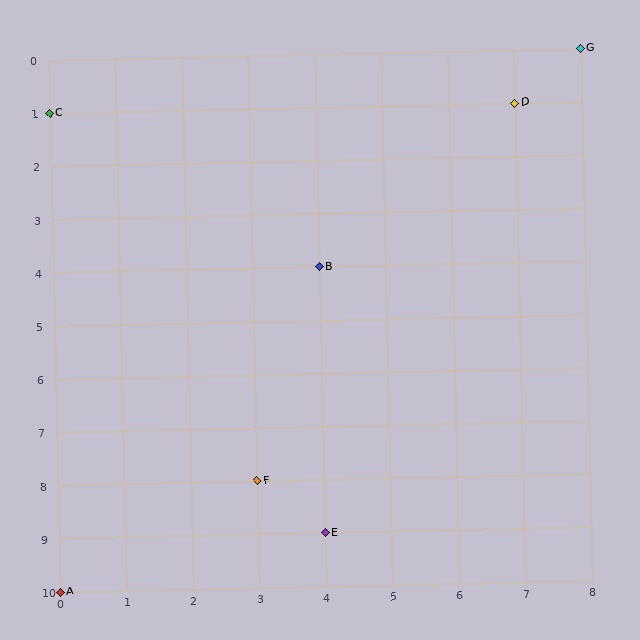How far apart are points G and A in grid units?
Points G and A are 8 columns and 10 rows apart (about 12.8 grid units diagonally).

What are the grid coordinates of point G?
Point G is at grid coordinates (8, 0).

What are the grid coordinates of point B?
Point B is at grid coordinates (4, 4).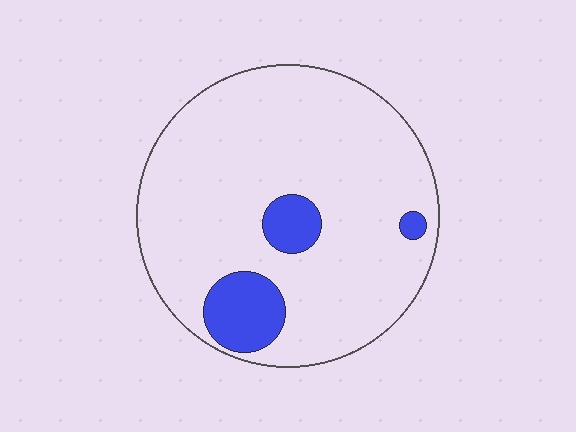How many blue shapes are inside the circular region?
3.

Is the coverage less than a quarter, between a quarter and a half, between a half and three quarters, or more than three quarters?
Less than a quarter.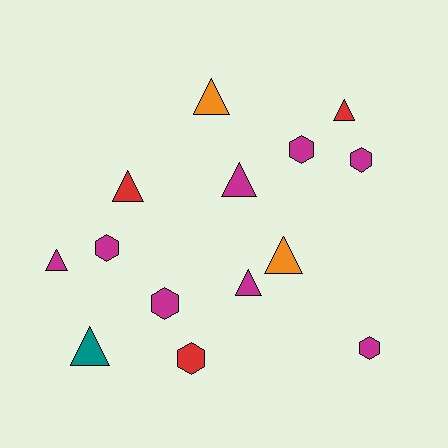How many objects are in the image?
There are 14 objects.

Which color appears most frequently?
Magenta, with 8 objects.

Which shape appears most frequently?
Triangle, with 8 objects.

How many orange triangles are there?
There are 2 orange triangles.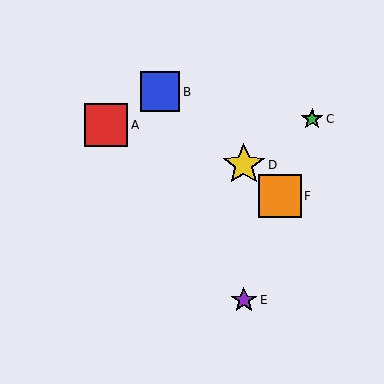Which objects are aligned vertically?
Objects D, E are aligned vertically.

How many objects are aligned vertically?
2 objects (D, E) are aligned vertically.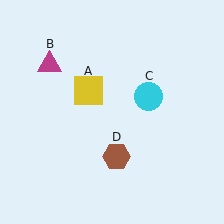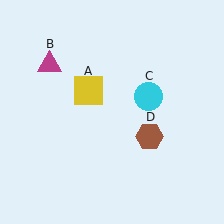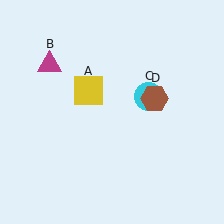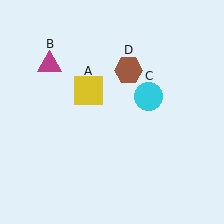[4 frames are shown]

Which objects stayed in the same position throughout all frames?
Yellow square (object A) and magenta triangle (object B) and cyan circle (object C) remained stationary.